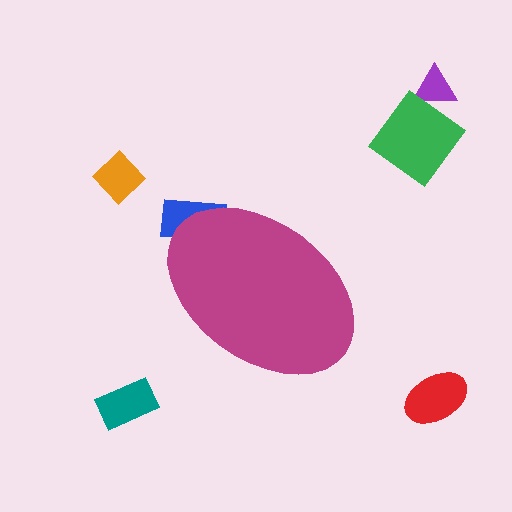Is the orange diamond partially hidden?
No, the orange diamond is fully visible.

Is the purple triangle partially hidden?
No, the purple triangle is fully visible.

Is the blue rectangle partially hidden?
Yes, the blue rectangle is partially hidden behind the magenta ellipse.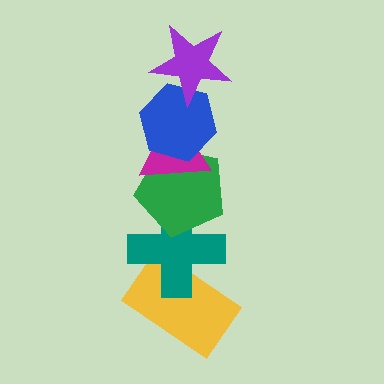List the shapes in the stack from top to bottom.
From top to bottom: the purple star, the blue hexagon, the magenta triangle, the green pentagon, the teal cross, the yellow rectangle.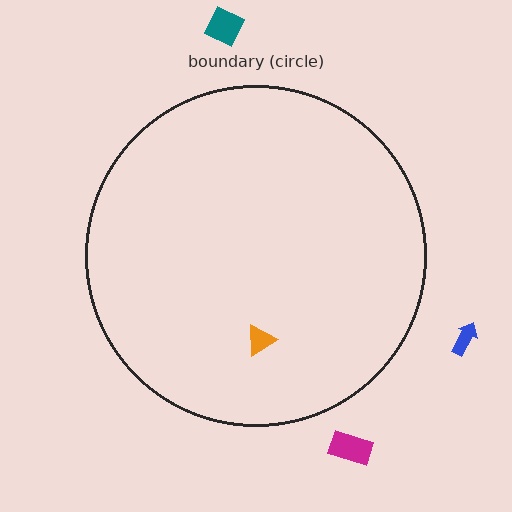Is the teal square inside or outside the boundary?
Outside.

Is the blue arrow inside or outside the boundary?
Outside.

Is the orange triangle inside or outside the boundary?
Inside.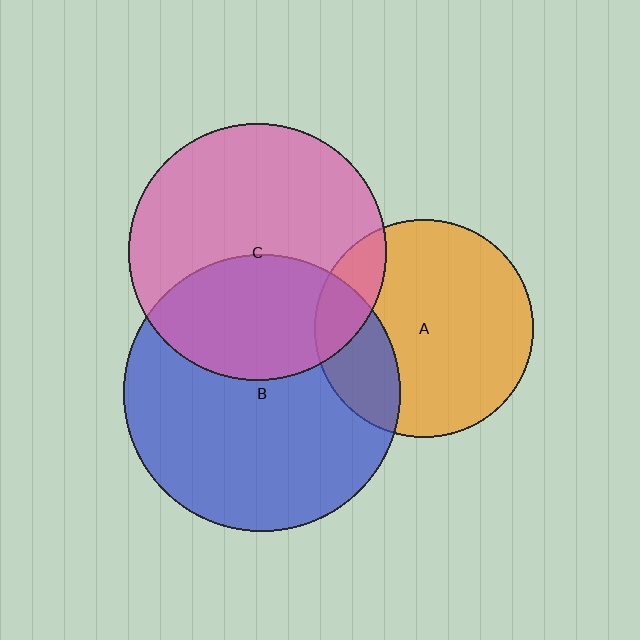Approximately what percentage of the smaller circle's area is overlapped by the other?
Approximately 15%.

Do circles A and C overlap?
Yes.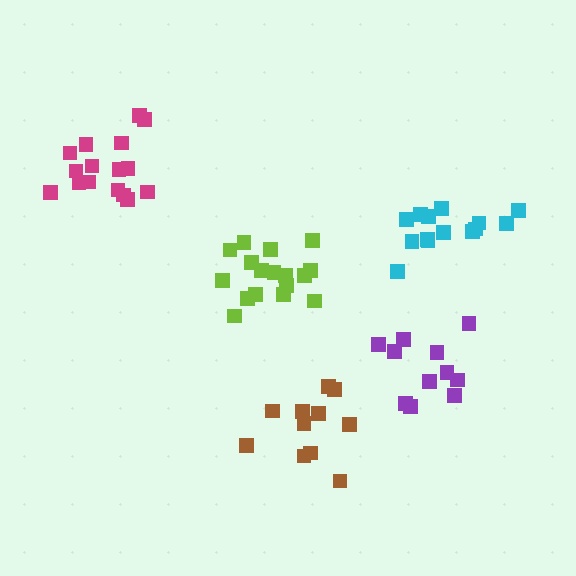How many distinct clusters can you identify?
There are 5 distinct clusters.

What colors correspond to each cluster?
The clusters are colored: magenta, brown, cyan, purple, lime.